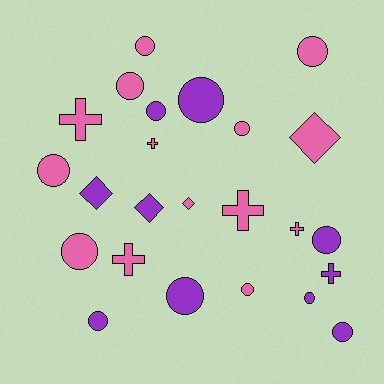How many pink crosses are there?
There are 5 pink crosses.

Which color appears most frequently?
Pink, with 14 objects.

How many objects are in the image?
There are 24 objects.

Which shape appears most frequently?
Circle, with 14 objects.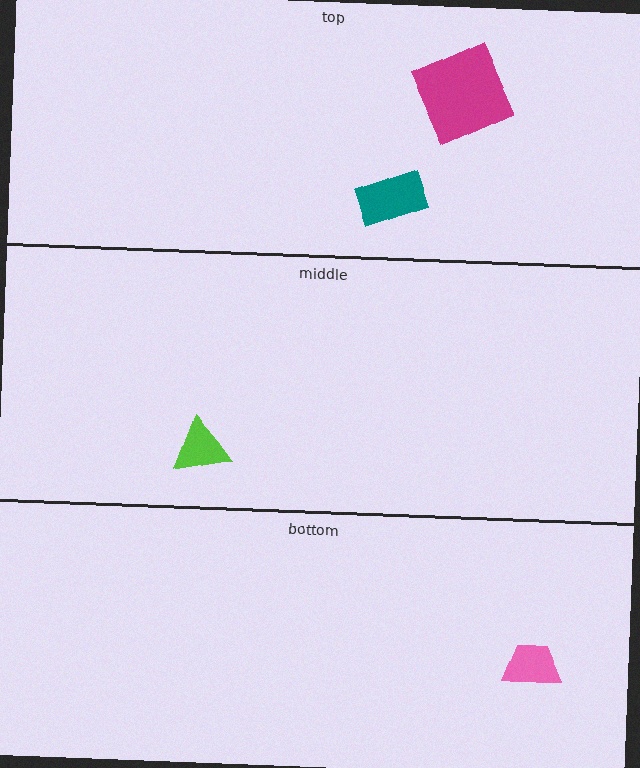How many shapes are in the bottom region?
1.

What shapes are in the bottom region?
The pink trapezoid.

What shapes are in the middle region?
The lime triangle.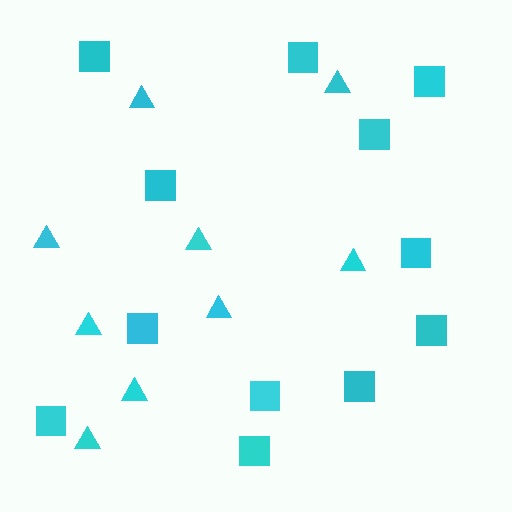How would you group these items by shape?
There are 2 groups: one group of triangles (9) and one group of squares (12).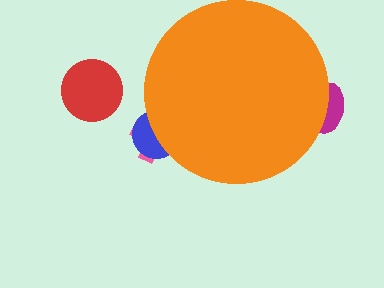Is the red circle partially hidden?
No, the red circle is fully visible.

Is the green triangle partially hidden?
Yes, the green triangle is partially hidden behind the orange circle.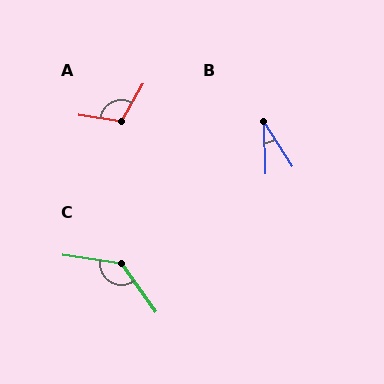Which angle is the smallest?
B, at approximately 32 degrees.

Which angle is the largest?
C, at approximately 134 degrees.